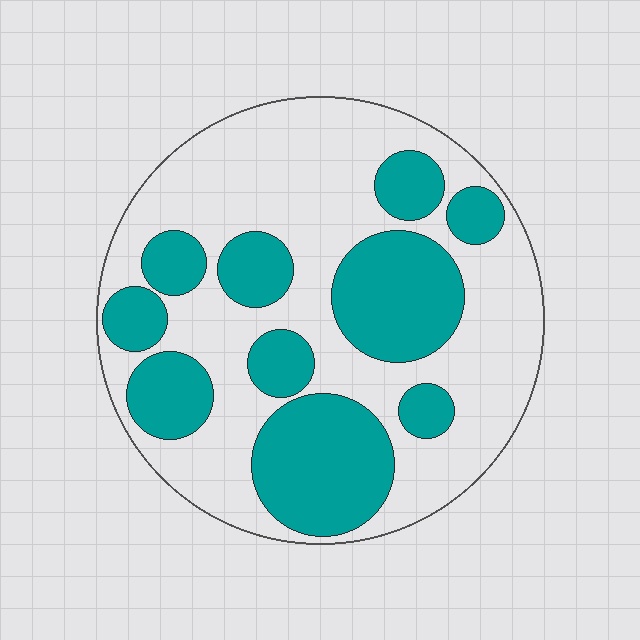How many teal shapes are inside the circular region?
10.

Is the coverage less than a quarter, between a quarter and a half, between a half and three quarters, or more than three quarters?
Between a quarter and a half.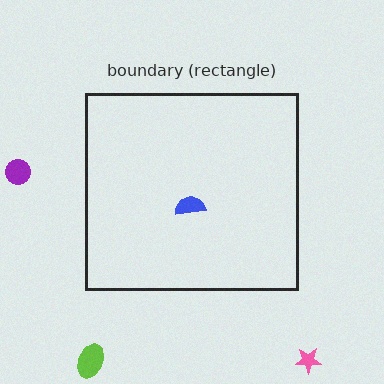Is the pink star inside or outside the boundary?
Outside.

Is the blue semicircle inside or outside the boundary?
Inside.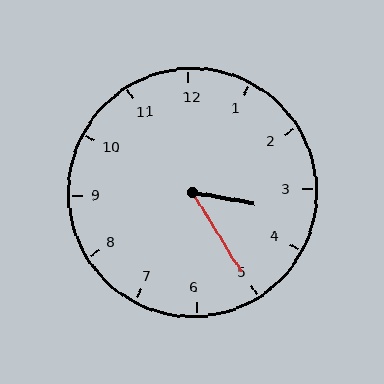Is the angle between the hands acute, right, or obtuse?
It is acute.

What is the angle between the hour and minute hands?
Approximately 48 degrees.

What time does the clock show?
3:25.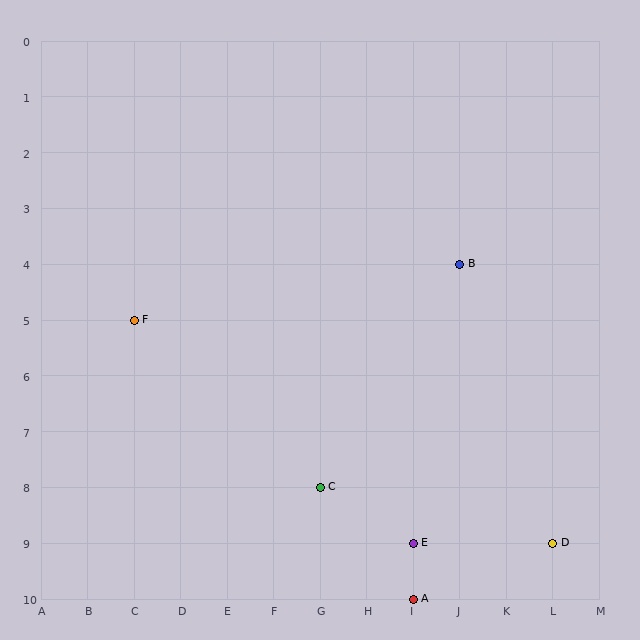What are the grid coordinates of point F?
Point F is at grid coordinates (C, 5).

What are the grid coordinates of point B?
Point B is at grid coordinates (J, 4).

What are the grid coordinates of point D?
Point D is at grid coordinates (L, 9).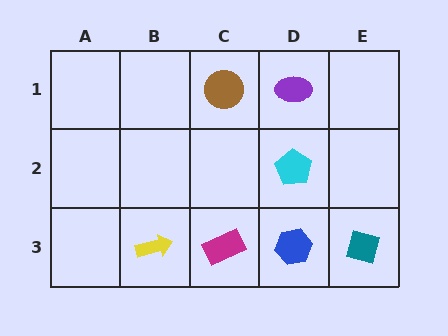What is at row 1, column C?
A brown circle.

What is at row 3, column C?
A magenta rectangle.